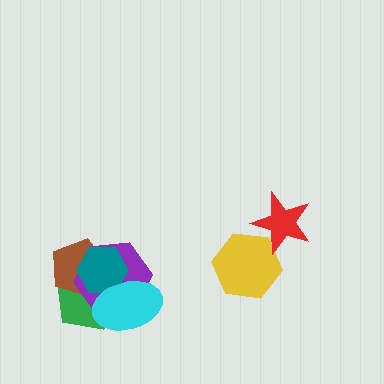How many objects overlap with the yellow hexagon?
1 object overlaps with the yellow hexagon.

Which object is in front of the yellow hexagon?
The red star is in front of the yellow hexagon.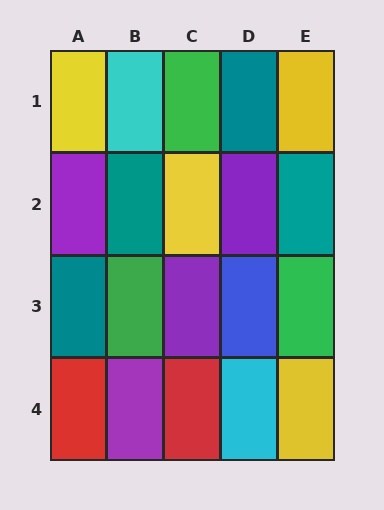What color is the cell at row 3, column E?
Green.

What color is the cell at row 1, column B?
Cyan.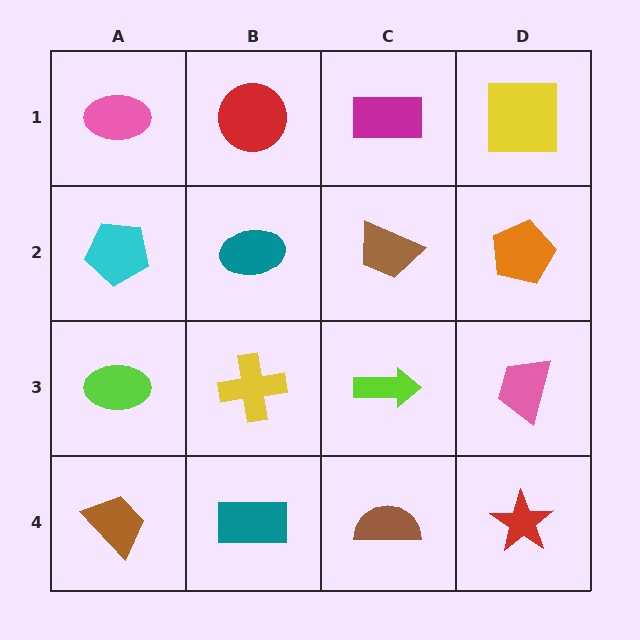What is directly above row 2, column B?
A red circle.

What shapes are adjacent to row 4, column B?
A yellow cross (row 3, column B), a brown trapezoid (row 4, column A), a brown semicircle (row 4, column C).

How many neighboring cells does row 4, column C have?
3.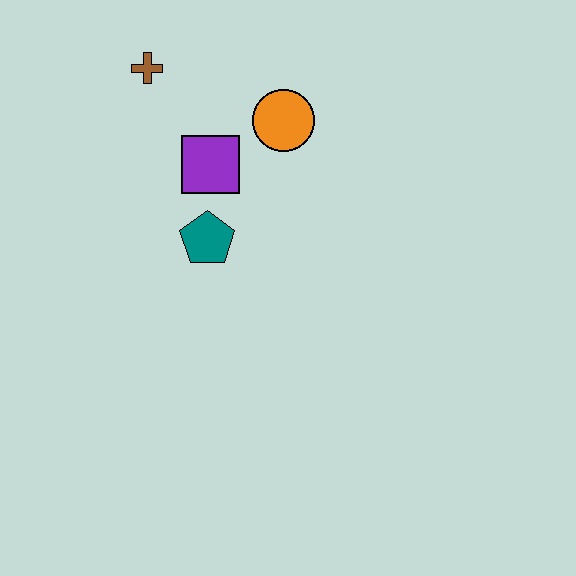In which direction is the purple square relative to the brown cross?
The purple square is below the brown cross.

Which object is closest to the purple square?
The teal pentagon is closest to the purple square.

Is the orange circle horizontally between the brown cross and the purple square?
No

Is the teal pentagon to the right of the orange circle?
No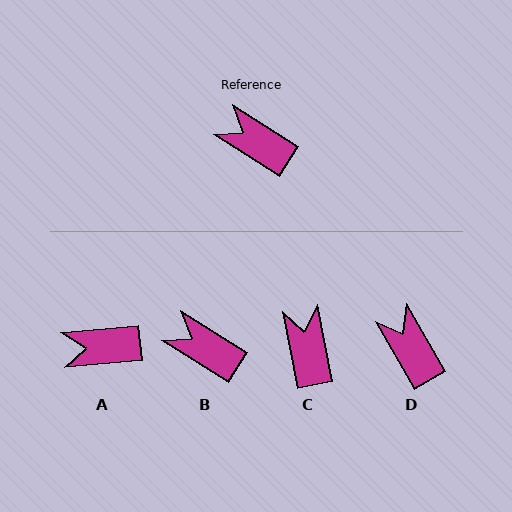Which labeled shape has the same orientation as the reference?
B.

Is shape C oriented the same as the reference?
No, it is off by about 47 degrees.